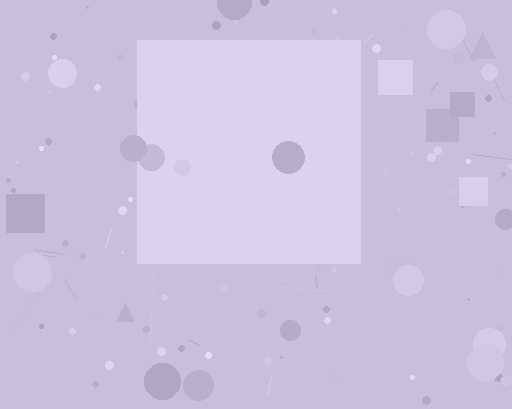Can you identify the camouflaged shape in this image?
The camouflaged shape is a square.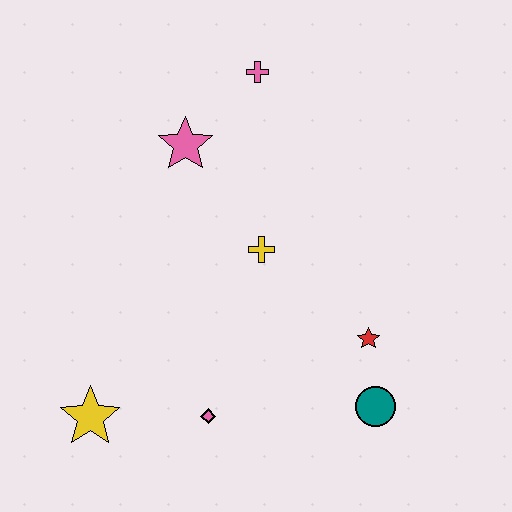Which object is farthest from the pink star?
The teal circle is farthest from the pink star.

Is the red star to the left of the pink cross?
No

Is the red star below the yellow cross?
Yes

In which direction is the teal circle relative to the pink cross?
The teal circle is below the pink cross.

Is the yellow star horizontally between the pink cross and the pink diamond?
No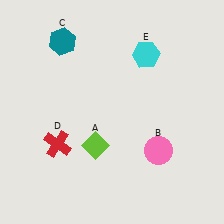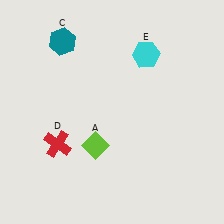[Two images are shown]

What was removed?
The pink circle (B) was removed in Image 2.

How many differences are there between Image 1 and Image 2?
There is 1 difference between the two images.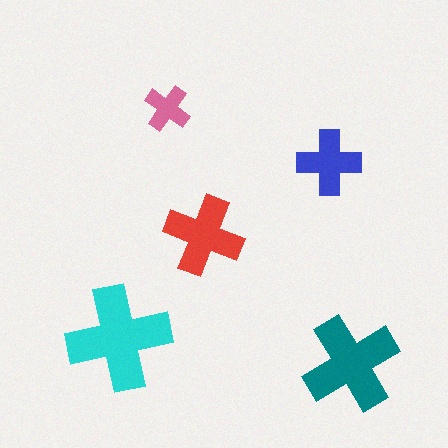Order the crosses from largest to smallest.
the cyan one, the teal one, the red one, the blue one, the pink one.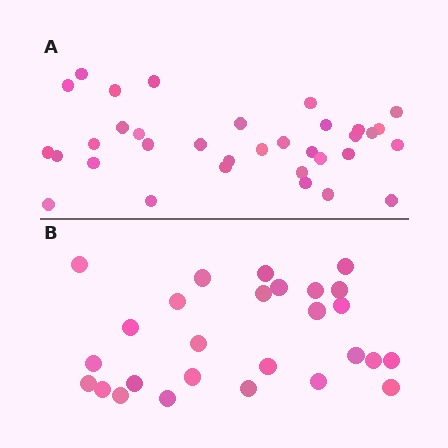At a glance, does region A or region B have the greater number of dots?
Region A (the top region) has more dots.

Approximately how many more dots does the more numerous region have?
Region A has roughly 8 or so more dots than region B.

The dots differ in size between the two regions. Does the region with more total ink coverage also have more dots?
No. Region B has more total ink coverage because its dots are larger, but region A actually contains more individual dots. Total area can be misleading — the number of items is what matters here.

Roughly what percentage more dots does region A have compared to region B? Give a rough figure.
About 25% more.